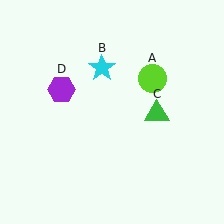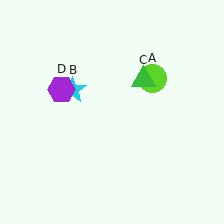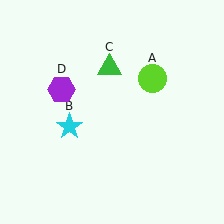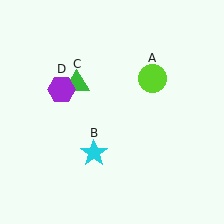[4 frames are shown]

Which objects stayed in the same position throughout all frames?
Lime circle (object A) and purple hexagon (object D) remained stationary.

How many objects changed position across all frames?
2 objects changed position: cyan star (object B), green triangle (object C).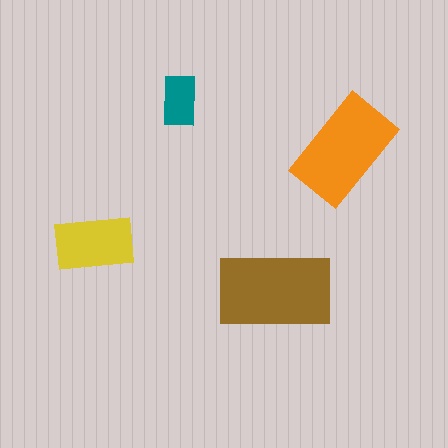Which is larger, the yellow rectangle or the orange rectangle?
The orange one.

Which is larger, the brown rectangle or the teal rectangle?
The brown one.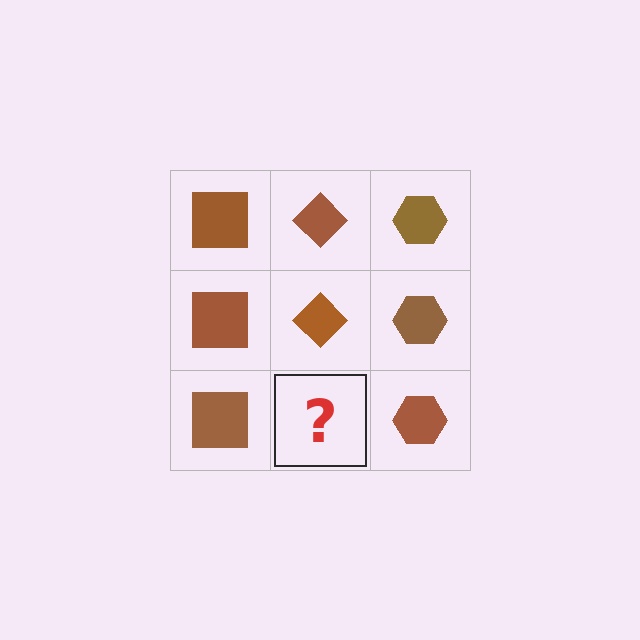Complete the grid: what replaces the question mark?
The question mark should be replaced with a brown diamond.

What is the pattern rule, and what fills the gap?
The rule is that each column has a consistent shape. The gap should be filled with a brown diamond.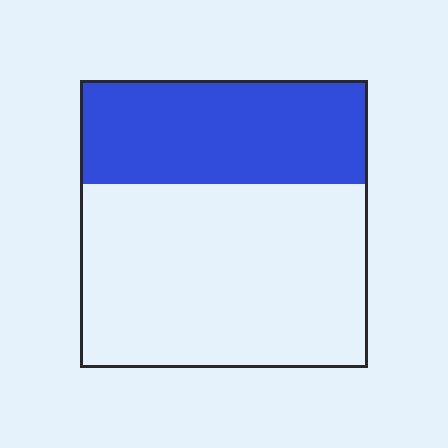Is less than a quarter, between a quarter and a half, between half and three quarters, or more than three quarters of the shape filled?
Between a quarter and a half.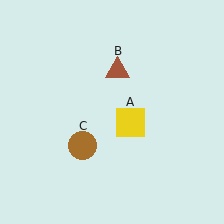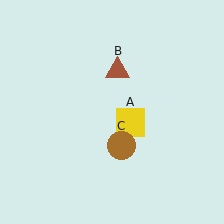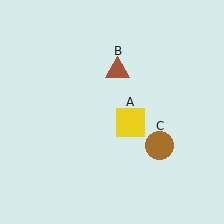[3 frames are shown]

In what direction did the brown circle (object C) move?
The brown circle (object C) moved right.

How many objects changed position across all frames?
1 object changed position: brown circle (object C).